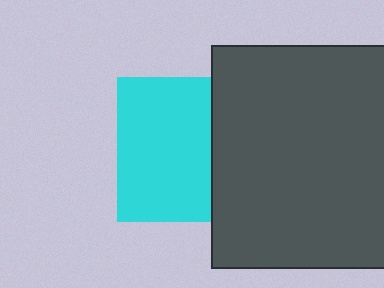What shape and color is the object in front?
The object in front is a dark gray rectangle.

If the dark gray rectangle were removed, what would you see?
You would see the complete cyan square.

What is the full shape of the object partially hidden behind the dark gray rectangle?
The partially hidden object is a cyan square.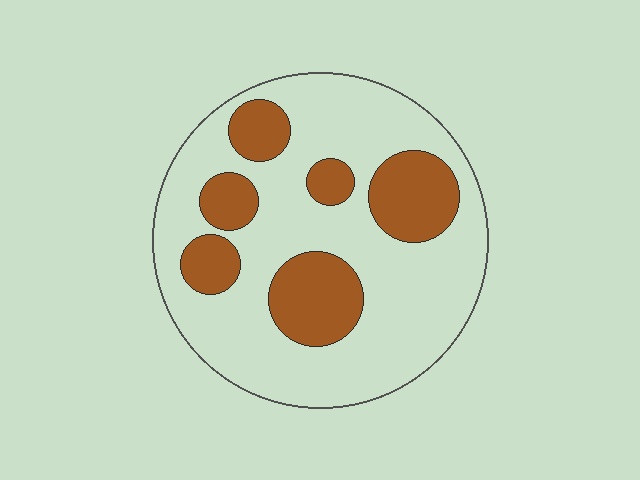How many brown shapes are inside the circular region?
6.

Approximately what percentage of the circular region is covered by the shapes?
Approximately 30%.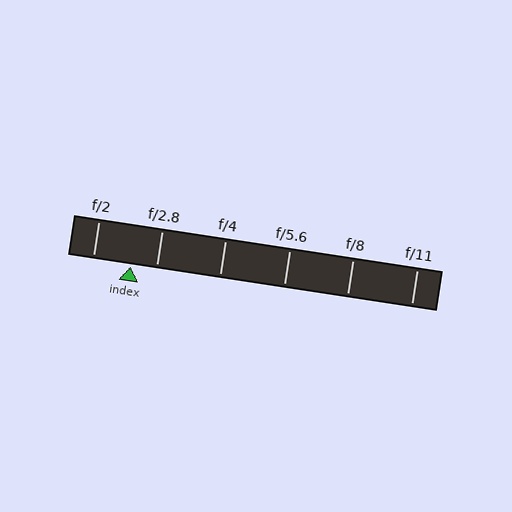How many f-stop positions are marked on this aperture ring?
There are 6 f-stop positions marked.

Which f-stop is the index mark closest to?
The index mark is closest to f/2.8.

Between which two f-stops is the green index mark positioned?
The index mark is between f/2 and f/2.8.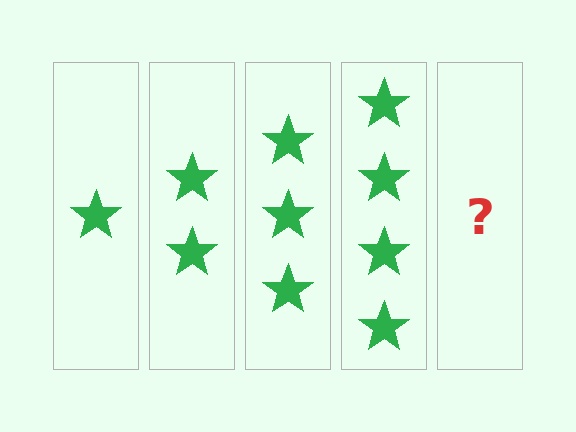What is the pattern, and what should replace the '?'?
The pattern is that each step adds one more star. The '?' should be 5 stars.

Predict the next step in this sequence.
The next step is 5 stars.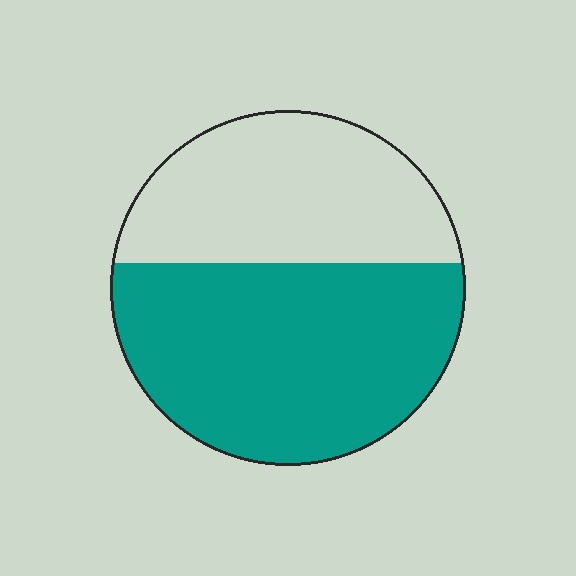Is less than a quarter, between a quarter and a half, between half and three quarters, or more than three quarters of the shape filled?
Between half and three quarters.